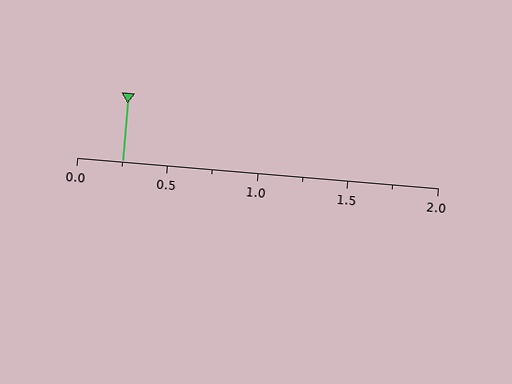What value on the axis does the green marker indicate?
The marker indicates approximately 0.25.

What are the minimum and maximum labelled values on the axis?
The axis runs from 0.0 to 2.0.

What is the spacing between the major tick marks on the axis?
The major ticks are spaced 0.5 apart.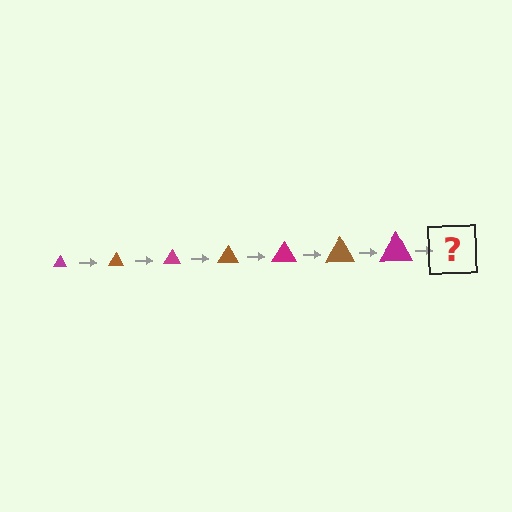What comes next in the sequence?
The next element should be a brown triangle, larger than the previous one.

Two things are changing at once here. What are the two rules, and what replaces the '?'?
The two rules are that the triangle grows larger each step and the color cycles through magenta and brown. The '?' should be a brown triangle, larger than the previous one.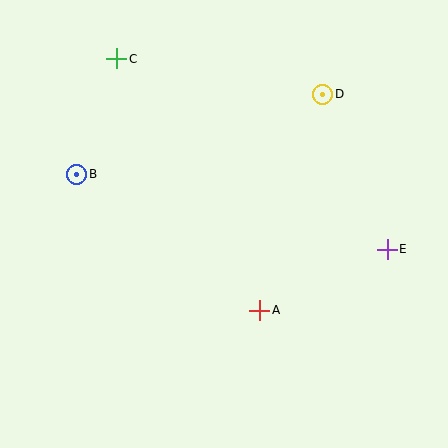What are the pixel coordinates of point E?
Point E is at (387, 249).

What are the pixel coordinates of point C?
Point C is at (117, 59).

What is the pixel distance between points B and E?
The distance between B and E is 319 pixels.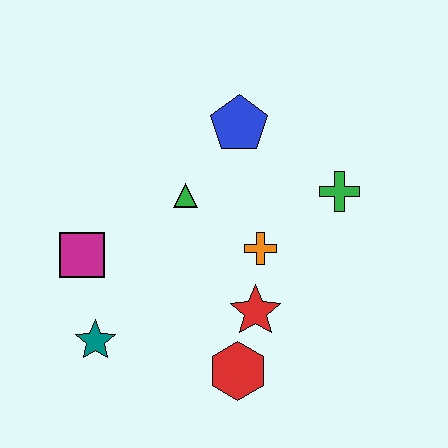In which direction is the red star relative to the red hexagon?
The red star is above the red hexagon.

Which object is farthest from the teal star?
The green cross is farthest from the teal star.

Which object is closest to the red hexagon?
The red star is closest to the red hexagon.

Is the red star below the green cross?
Yes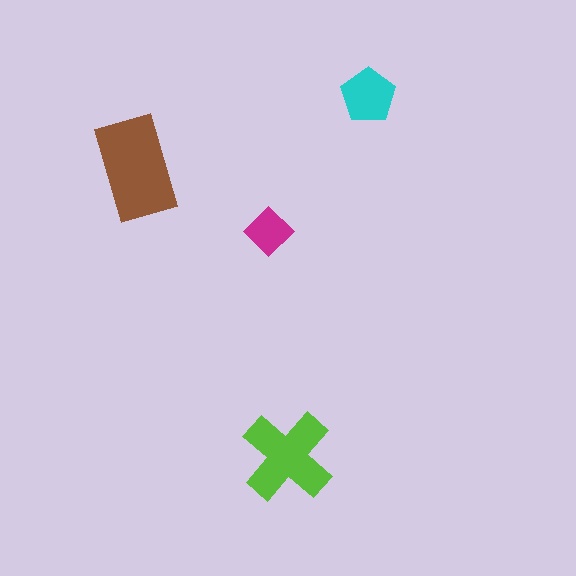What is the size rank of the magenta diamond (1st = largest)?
4th.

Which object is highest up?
The cyan pentagon is topmost.